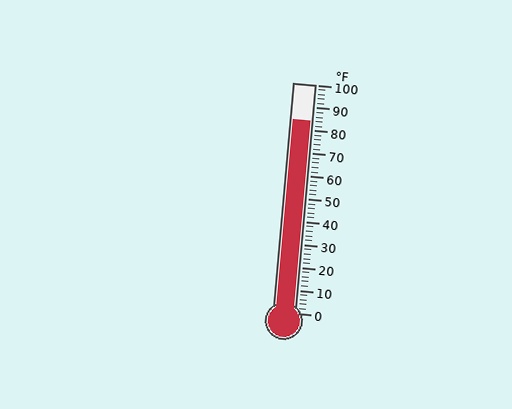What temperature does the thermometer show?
The thermometer shows approximately 84°F.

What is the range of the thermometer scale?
The thermometer scale ranges from 0°F to 100°F.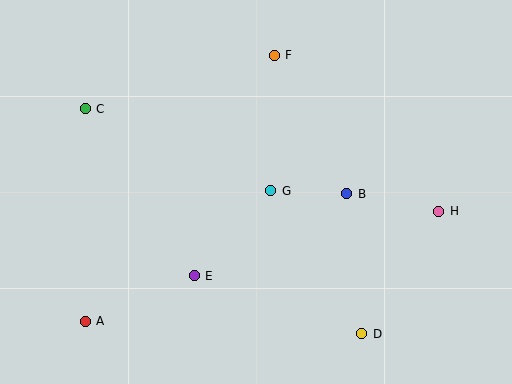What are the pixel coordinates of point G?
Point G is at (271, 191).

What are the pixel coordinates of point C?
Point C is at (85, 109).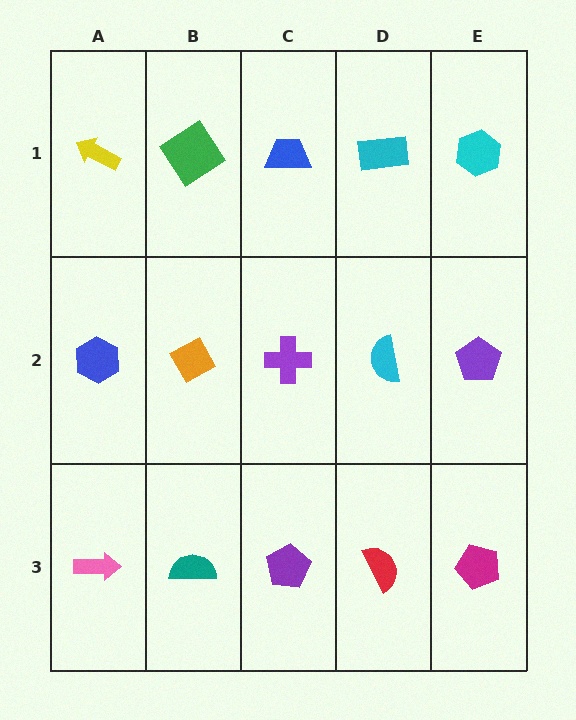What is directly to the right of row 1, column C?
A cyan rectangle.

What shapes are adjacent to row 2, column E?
A cyan hexagon (row 1, column E), a magenta pentagon (row 3, column E), a cyan semicircle (row 2, column D).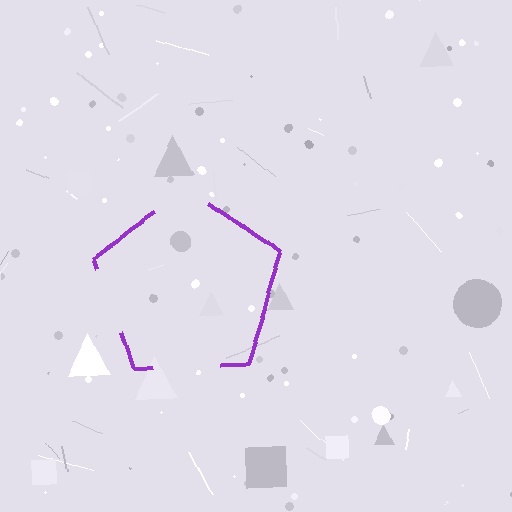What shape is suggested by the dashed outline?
The dashed outline suggests a pentagon.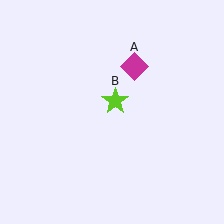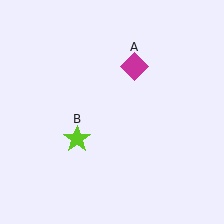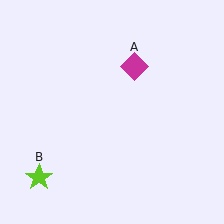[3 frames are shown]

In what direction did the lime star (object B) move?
The lime star (object B) moved down and to the left.